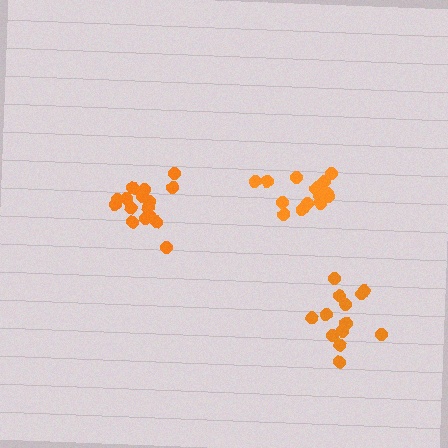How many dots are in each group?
Group 1: 14 dots, Group 2: 15 dots, Group 3: 17 dots (46 total).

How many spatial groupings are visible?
There are 3 spatial groupings.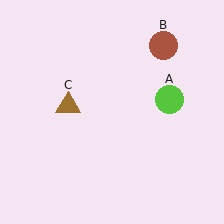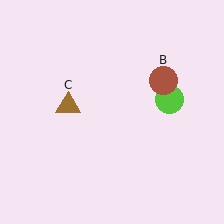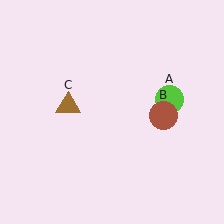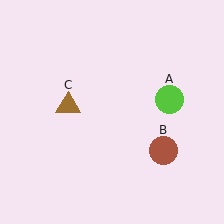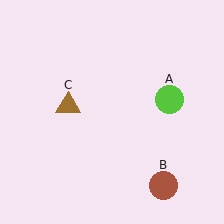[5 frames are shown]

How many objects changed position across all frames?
1 object changed position: brown circle (object B).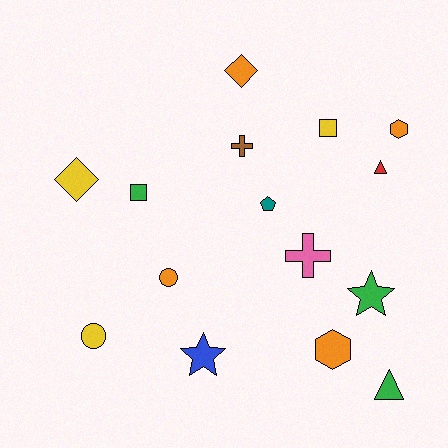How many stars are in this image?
There are 2 stars.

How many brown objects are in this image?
There is 1 brown object.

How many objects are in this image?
There are 15 objects.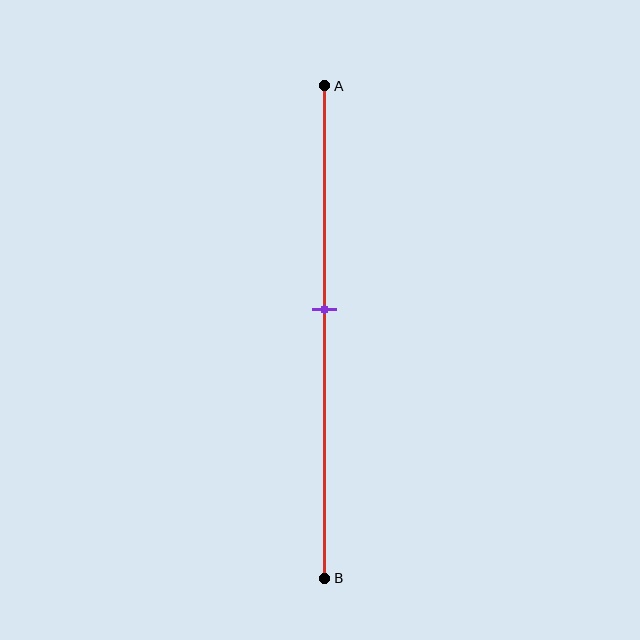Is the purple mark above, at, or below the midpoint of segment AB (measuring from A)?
The purple mark is above the midpoint of segment AB.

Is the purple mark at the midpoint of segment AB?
No, the mark is at about 45% from A, not at the 50% midpoint.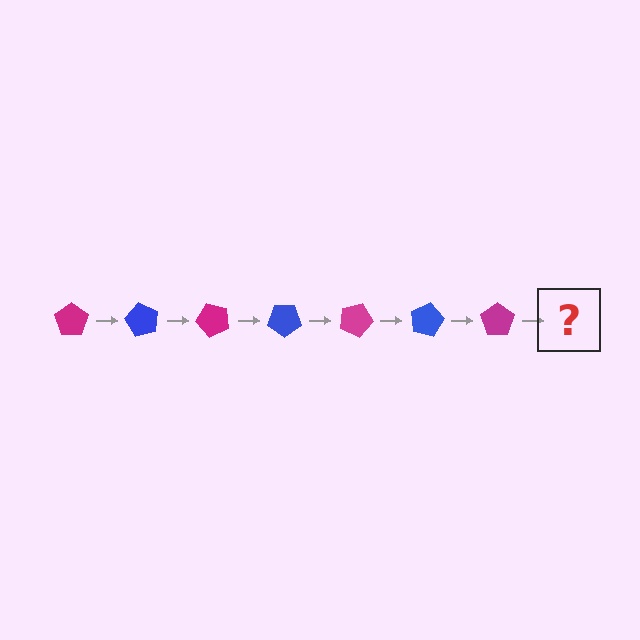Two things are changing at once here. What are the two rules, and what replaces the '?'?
The two rules are that it rotates 60 degrees each step and the color cycles through magenta and blue. The '?' should be a blue pentagon, rotated 420 degrees from the start.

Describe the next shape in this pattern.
It should be a blue pentagon, rotated 420 degrees from the start.